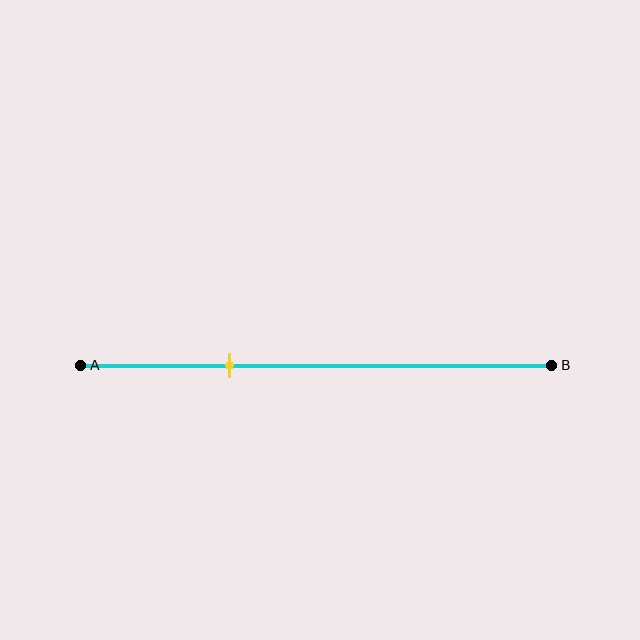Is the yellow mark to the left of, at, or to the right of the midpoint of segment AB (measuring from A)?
The yellow mark is to the left of the midpoint of segment AB.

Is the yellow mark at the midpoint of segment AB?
No, the mark is at about 30% from A, not at the 50% midpoint.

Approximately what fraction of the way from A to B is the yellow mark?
The yellow mark is approximately 30% of the way from A to B.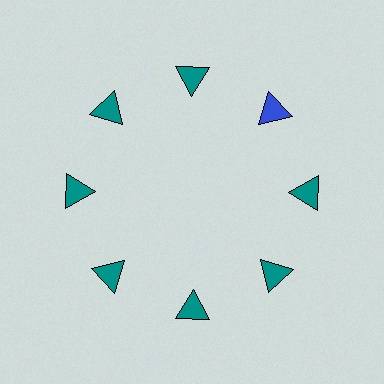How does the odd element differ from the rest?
It has a different color: blue instead of teal.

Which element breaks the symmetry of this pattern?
The blue triangle at roughly the 2 o'clock position breaks the symmetry. All other shapes are teal triangles.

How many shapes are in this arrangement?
There are 8 shapes arranged in a ring pattern.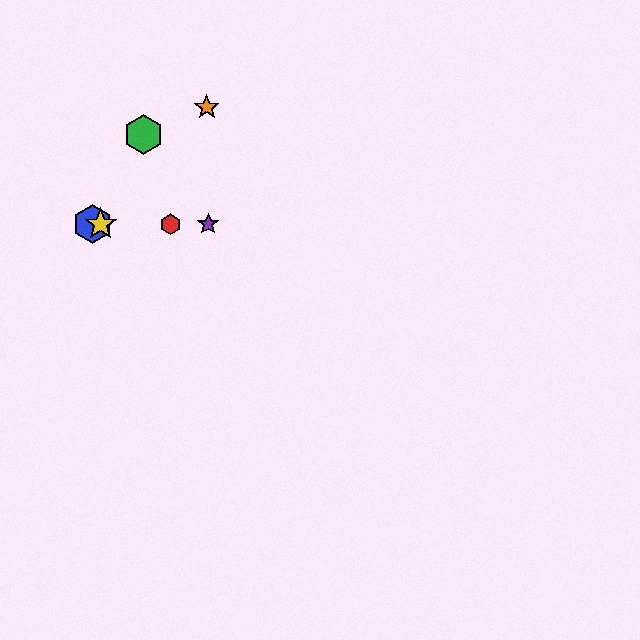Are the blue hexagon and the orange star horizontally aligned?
No, the blue hexagon is at y≈224 and the orange star is at y≈107.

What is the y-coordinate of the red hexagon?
The red hexagon is at y≈224.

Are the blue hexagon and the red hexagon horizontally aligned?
Yes, both are at y≈224.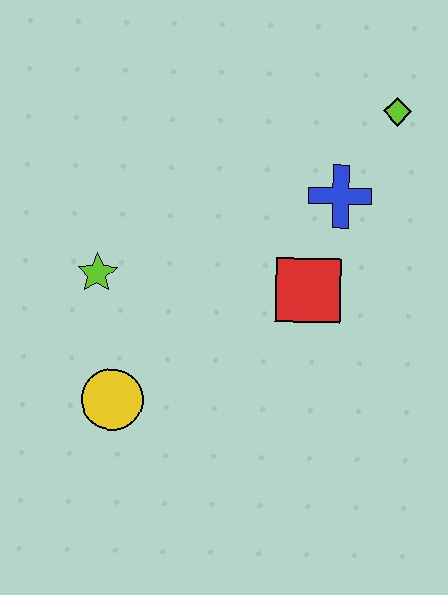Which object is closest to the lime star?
The yellow circle is closest to the lime star.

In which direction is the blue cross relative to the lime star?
The blue cross is to the right of the lime star.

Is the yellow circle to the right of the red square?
No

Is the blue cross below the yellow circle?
No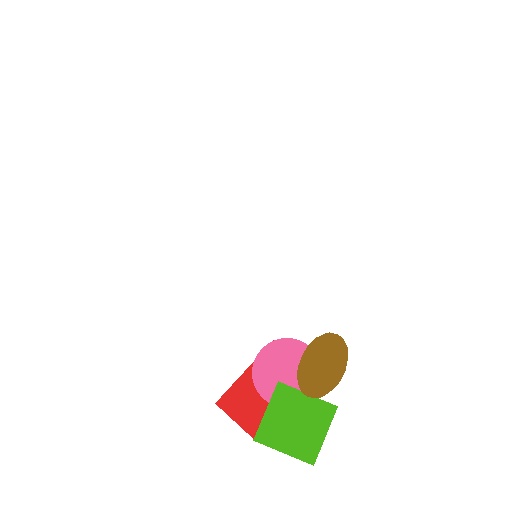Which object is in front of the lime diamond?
The brown ellipse is in front of the lime diamond.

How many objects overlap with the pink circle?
3 objects overlap with the pink circle.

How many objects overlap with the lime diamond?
3 objects overlap with the lime diamond.